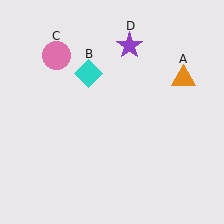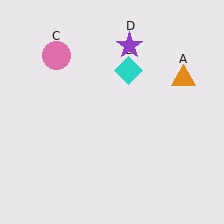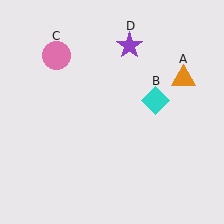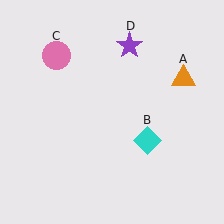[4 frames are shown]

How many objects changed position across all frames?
1 object changed position: cyan diamond (object B).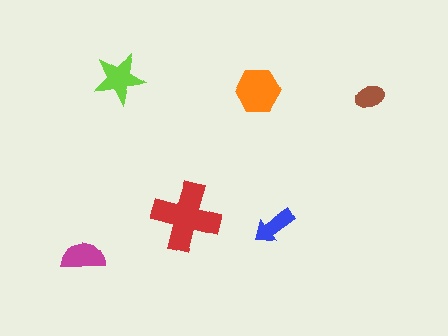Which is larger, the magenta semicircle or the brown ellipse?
The magenta semicircle.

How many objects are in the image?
There are 6 objects in the image.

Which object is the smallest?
The brown ellipse.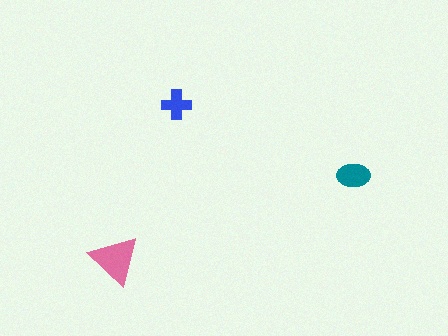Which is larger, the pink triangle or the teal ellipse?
The pink triangle.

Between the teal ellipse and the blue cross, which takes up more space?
The teal ellipse.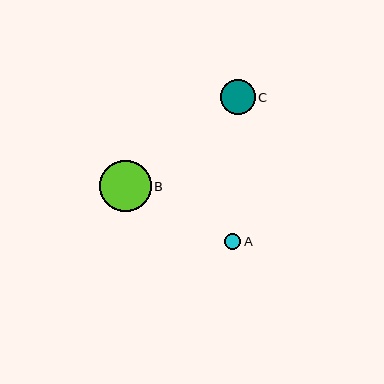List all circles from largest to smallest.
From largest to smallest: B, C, A.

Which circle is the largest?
Circle B is the largest with a size of approximately 51 pixels.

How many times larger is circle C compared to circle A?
Circle C is approximately 2.2 times the size of circle A.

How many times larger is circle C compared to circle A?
Circle C is approximately 2.2 times the size of circle A.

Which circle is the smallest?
Circle A is the smallest with a size of approximately 16 pixels.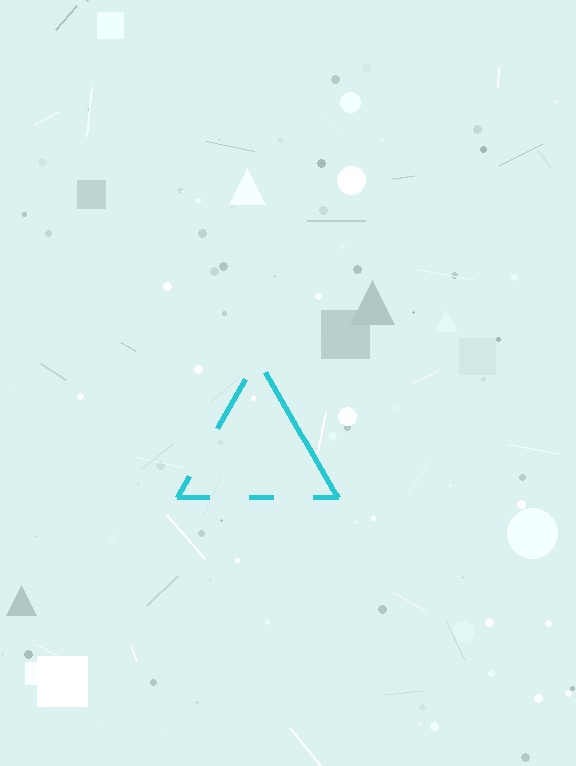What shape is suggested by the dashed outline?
The dashed outline suggests a triangle.